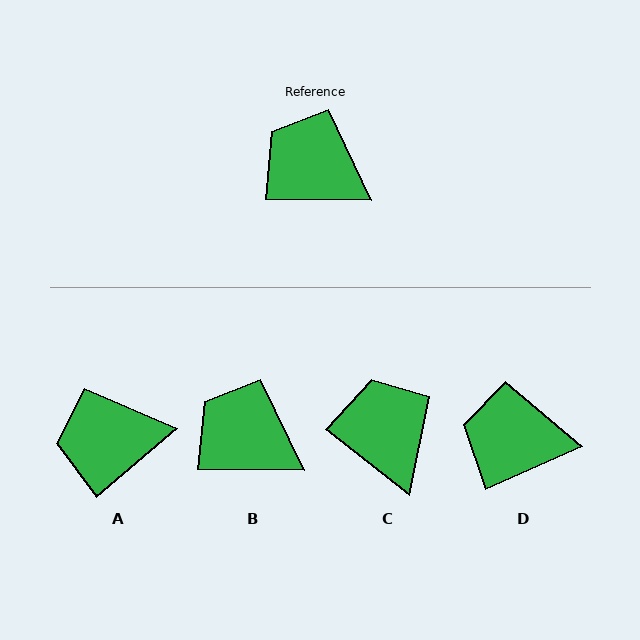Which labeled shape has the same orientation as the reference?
B.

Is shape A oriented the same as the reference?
No, it is off by about 41 degrees.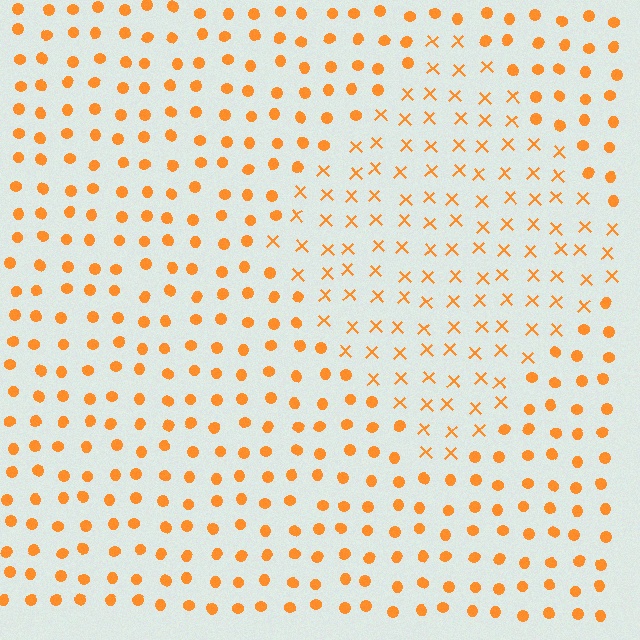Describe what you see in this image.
The image is filled with small orange elements arranged in a uniform grid. A diamond-shaped region contains X marks, while the surrounding area contains circles. The boundary is defined purely by the change in element shape.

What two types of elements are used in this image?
The image uses X marks inside the diamond region and circles outside it.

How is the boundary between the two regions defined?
The boundary is defined by a change in element shape: X marks inside vs. circles outside. All elements share the same color and spacing.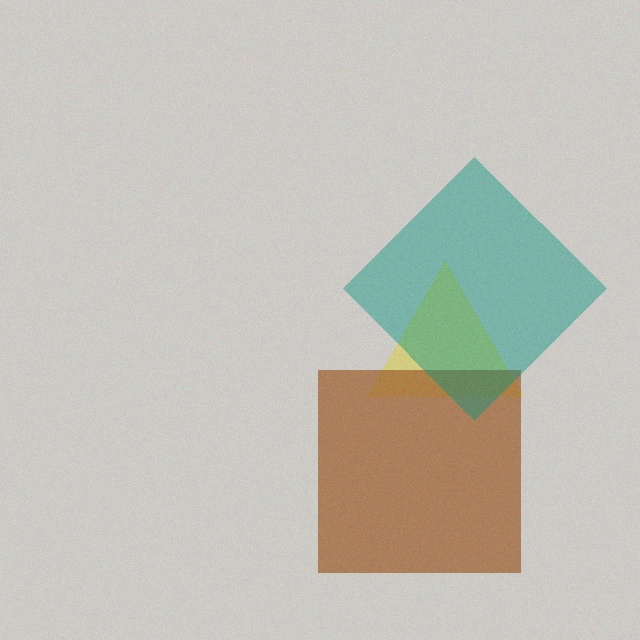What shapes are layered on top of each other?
The layered shapes are: a yellow triangle, a brown square, a teal diamond.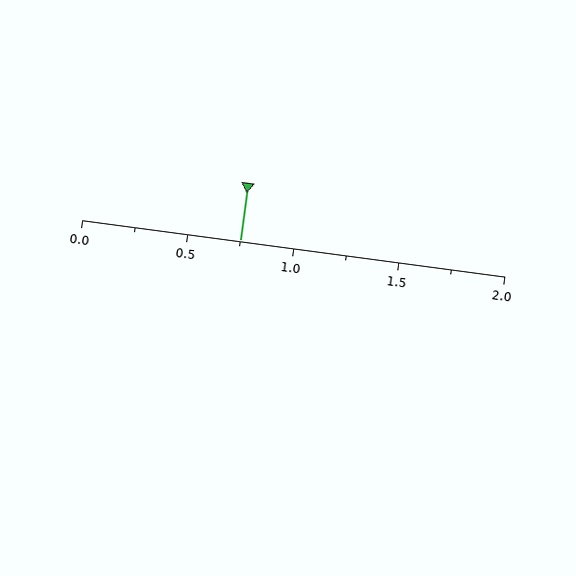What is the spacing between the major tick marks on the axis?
The major ticks are spaced 0.5 apart.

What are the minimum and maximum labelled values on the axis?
The axis runs from 0.0 to 2.0.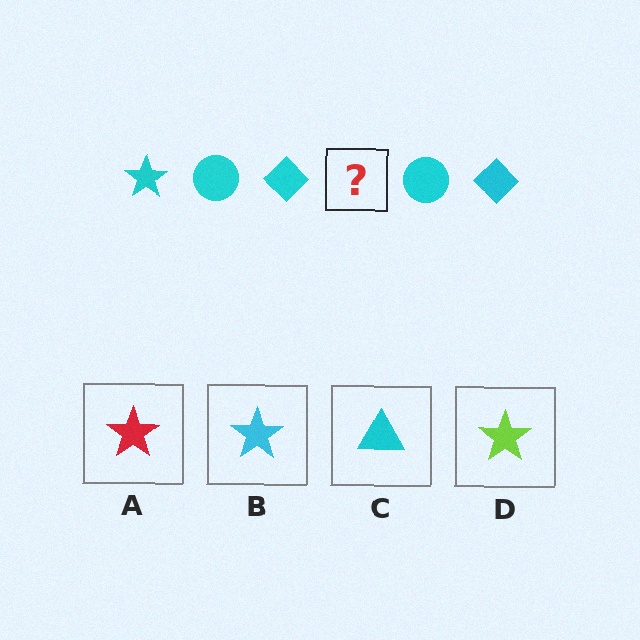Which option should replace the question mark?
Option B.